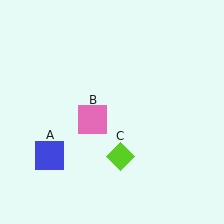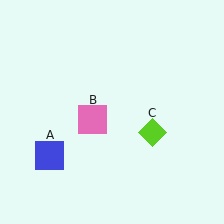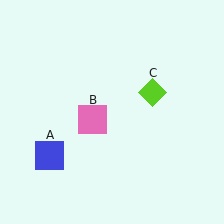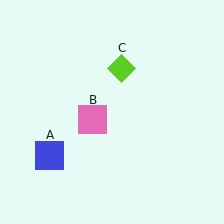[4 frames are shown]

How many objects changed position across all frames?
1 object changed position: lime diamond (object C).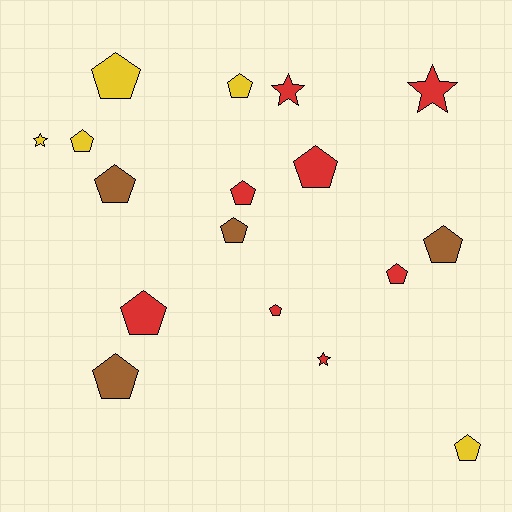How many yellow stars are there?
There is 1 yellow star.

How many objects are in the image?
There are 17 objects.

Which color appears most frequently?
Red, with 8 objects.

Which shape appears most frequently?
Pentagon, with 13 objects.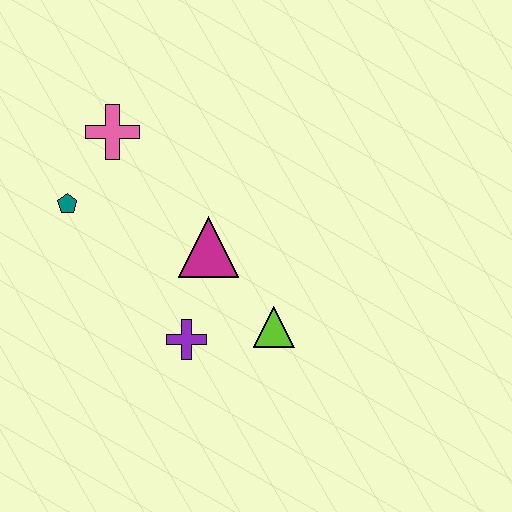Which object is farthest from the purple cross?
The pink cross is farthest from the purple cross.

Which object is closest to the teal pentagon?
The pink cross is closest to the teal pentagon.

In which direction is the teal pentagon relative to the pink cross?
The teal pentagon is below the pink cross.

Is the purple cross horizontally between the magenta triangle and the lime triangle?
No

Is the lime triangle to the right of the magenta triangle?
Yes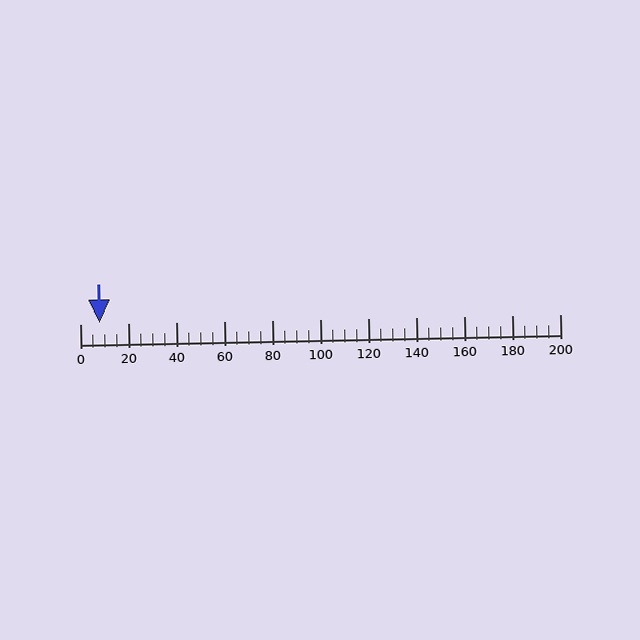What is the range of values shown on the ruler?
The ruler shows values from 0 to 200.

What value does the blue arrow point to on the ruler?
The blue arrow points to approximately 8.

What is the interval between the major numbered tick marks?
The major tick marks are spaced 20 units apart.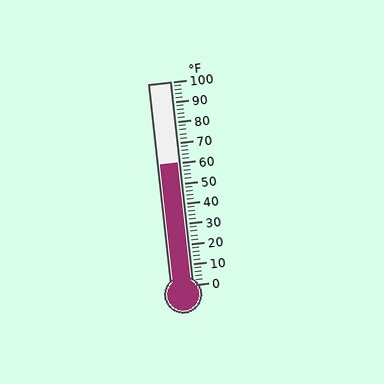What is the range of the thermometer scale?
The thermometer scale ranges from 0°F to 100°F.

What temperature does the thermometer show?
The thermometer shows approximately 60°F.